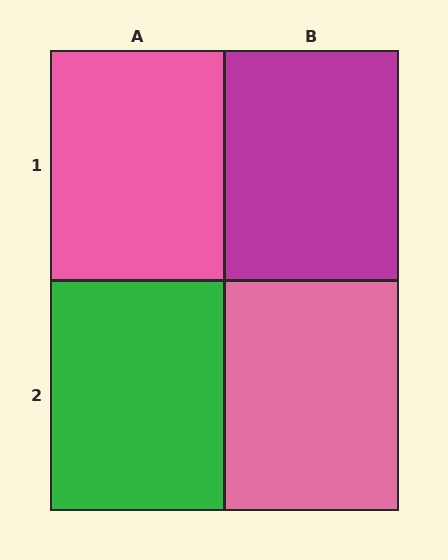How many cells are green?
1 cell is green.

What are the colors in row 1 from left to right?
Pink, magenta.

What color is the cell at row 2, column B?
Pink.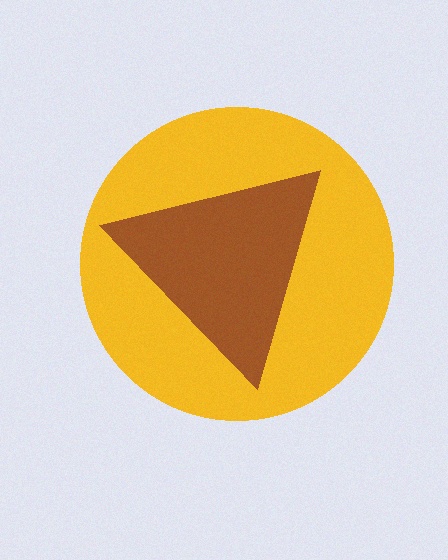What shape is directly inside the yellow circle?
The brown triangle.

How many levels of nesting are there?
2.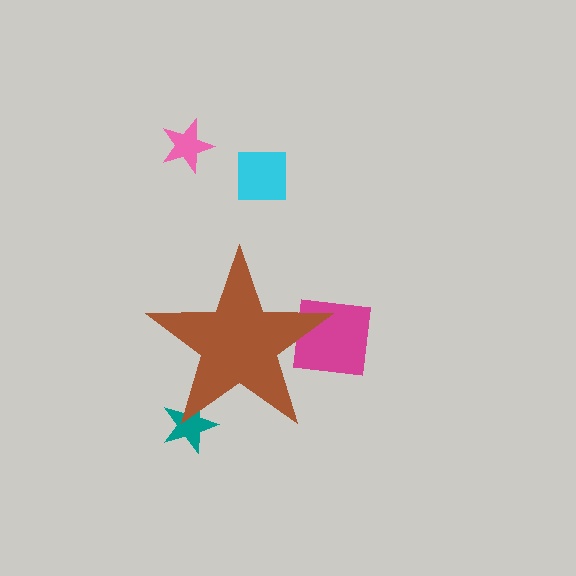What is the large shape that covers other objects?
A brown star.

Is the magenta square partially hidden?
Yes, the magenta square is partially hidden behind the brown star.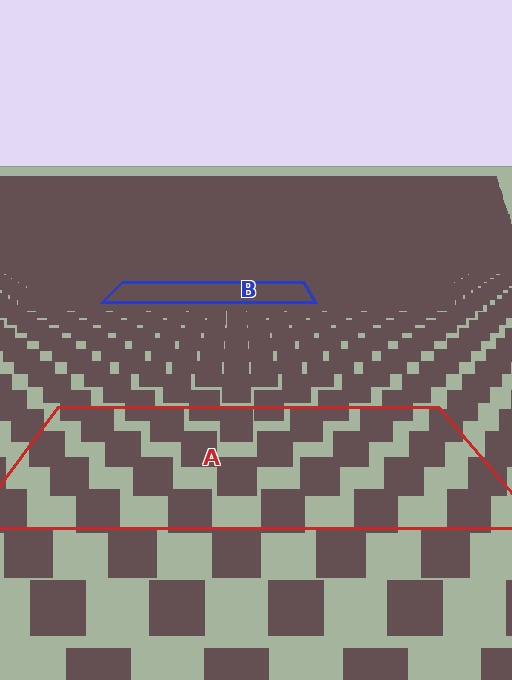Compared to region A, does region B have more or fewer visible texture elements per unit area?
Region B has more texture elements per unit area — they are packed more densely because it is farther away.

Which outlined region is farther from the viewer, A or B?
Region B is farther from the viewer — the texture elements inside it appear smaller and more densely packed.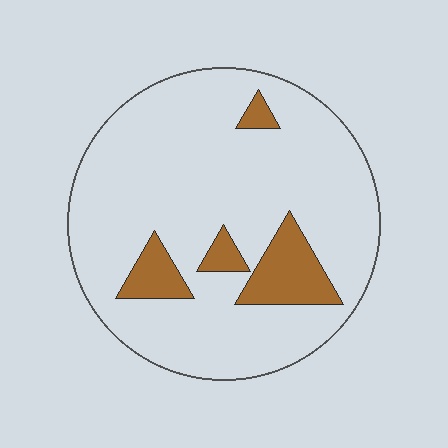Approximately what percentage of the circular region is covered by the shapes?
Approximately 15%.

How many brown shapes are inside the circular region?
4.